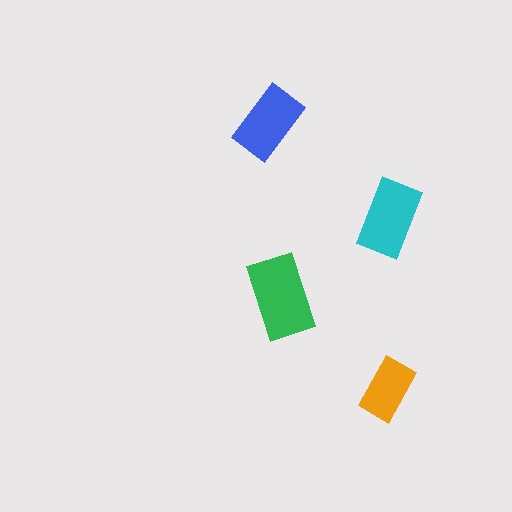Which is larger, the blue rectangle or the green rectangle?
The green one.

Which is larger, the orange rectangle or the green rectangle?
The green one.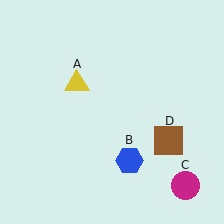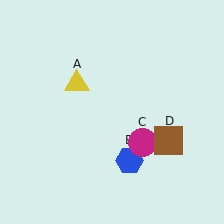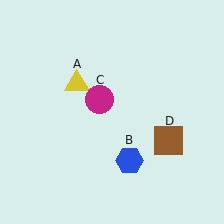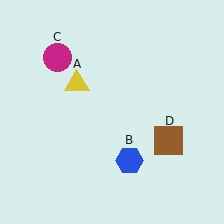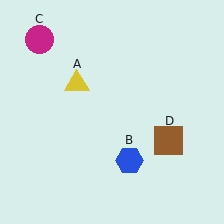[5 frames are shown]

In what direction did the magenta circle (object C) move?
The magenta circle (object C) moved up and to the left.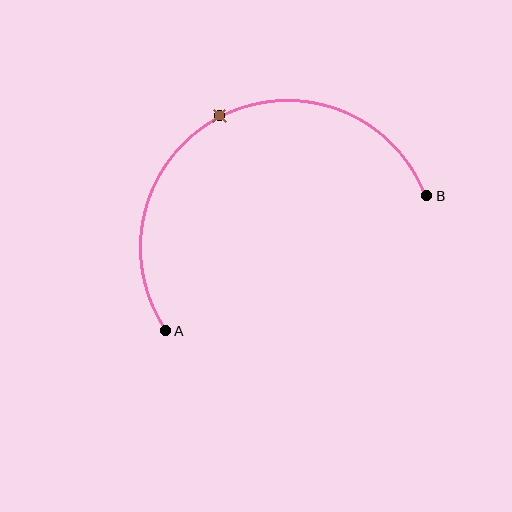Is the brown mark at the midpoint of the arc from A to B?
Yes. The brown mark lies on the arc at equal arc-length from both A and B — it is the arc midpoint.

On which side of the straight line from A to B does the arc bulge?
The arc bulges above the straight line connecting A and B.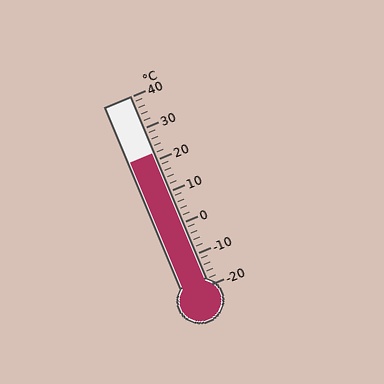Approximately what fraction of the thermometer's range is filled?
The thermometer is filled to approximately 70% of its range.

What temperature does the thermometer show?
The thermometer shows approximately 22°C.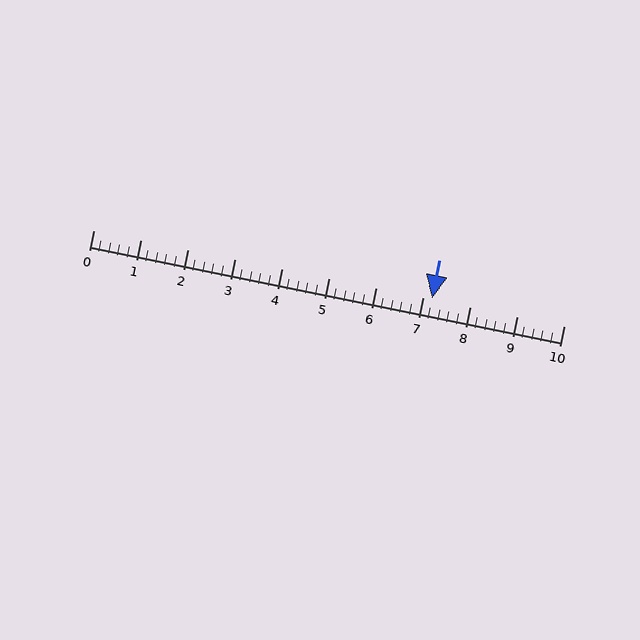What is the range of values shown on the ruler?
The ruler shows values from 0 to 10.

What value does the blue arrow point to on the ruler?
The blue arrow points to approximately 7.2.